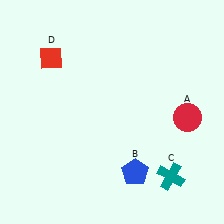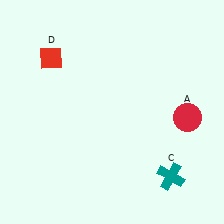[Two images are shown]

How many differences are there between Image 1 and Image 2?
There is 1 difference between the two images.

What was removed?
The blue pentagon (B) was removed in Image 2.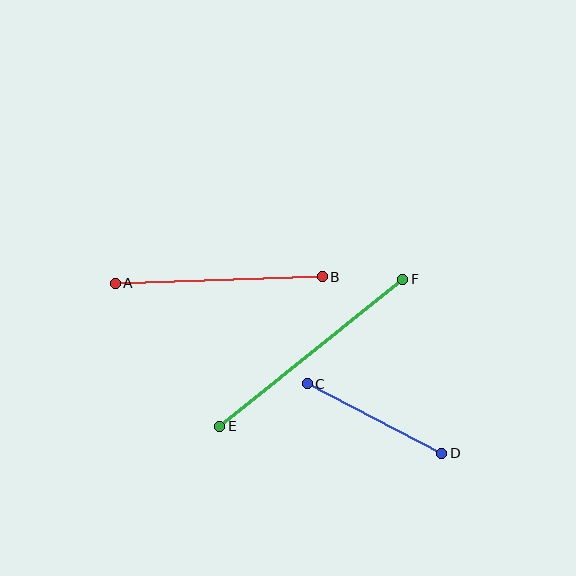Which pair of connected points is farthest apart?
Points E and F are farthest apart.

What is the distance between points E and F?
The distance is approximately 235 pixels.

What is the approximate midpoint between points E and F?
The midpoint is at approximately (311, 353) pixels.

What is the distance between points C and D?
The distance is approximately 151 pixels.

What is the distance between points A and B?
The distance is approximately 207 pixels.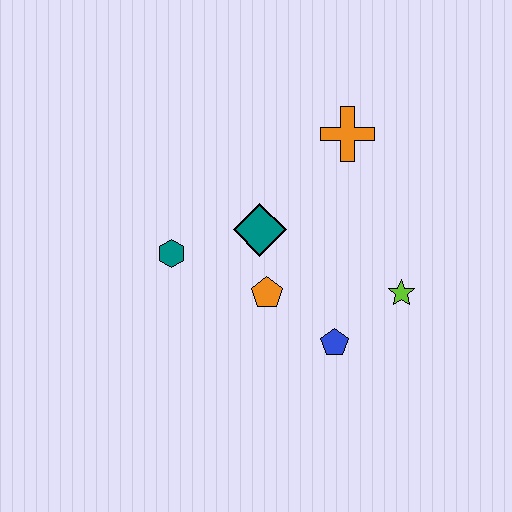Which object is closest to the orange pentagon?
The teal diamond is closest to the orange pentagon.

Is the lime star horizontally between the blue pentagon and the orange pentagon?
No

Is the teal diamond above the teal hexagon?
Yes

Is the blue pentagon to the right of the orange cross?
No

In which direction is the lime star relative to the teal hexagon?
The lime star is to the right of the teal hexagon.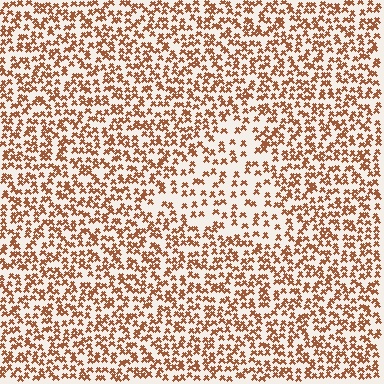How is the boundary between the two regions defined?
The boundary is defined by a change in element density (approximately 1.8x ratio). All elements are the same color, size, and shape.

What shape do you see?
I see a triangle.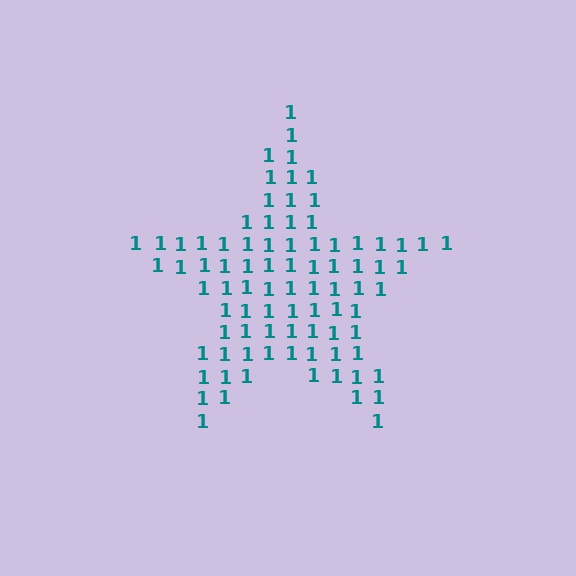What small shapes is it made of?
It is made of small digit 1's.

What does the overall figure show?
The overall figure shows a star.